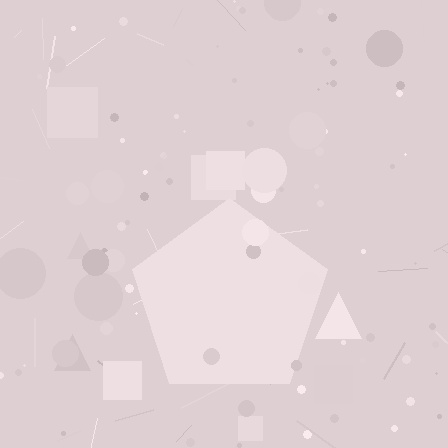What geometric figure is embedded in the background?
A pentagon is embedded in the background.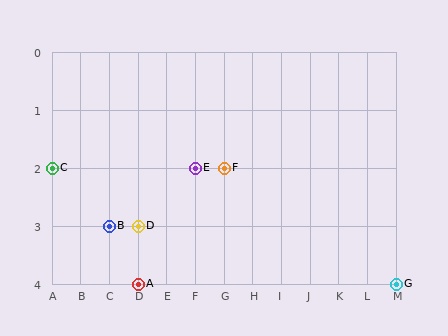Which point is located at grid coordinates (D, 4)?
Point A is at (D, 4).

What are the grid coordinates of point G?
Point G is at grid coordinates (M, 4).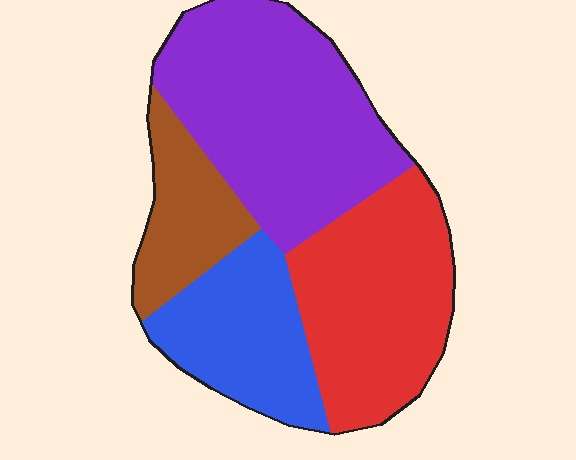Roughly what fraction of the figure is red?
Red takes up about one third (1/3) of the figure.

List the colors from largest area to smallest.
From largest to smallest: purple, red, blue, brown.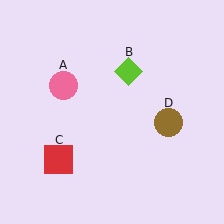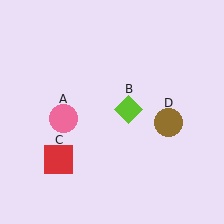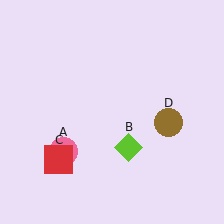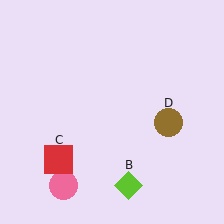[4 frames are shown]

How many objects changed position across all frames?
2 objects changed position: pink circle (object A), lime diamond (object B).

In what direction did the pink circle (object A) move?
The pink circle (object A) moved down.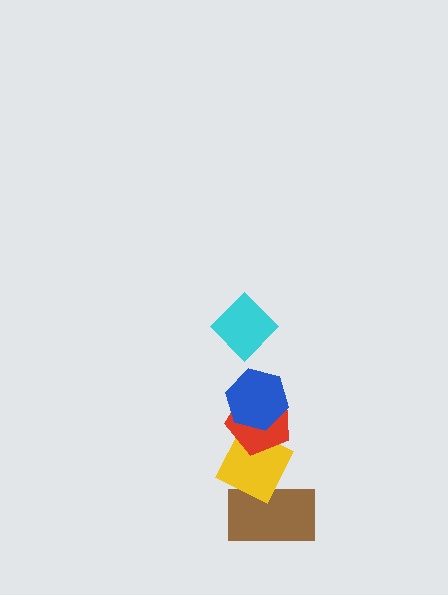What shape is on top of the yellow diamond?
The red pentagon is on top of the yellow diamond.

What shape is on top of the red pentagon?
The blue hexagon is on top of the red pentagon.